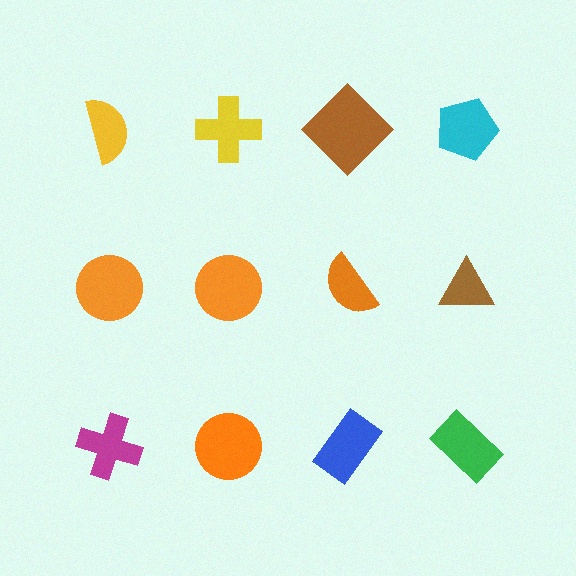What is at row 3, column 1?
A magenta cross.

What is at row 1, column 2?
A yellow cross.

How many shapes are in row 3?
4 shapes.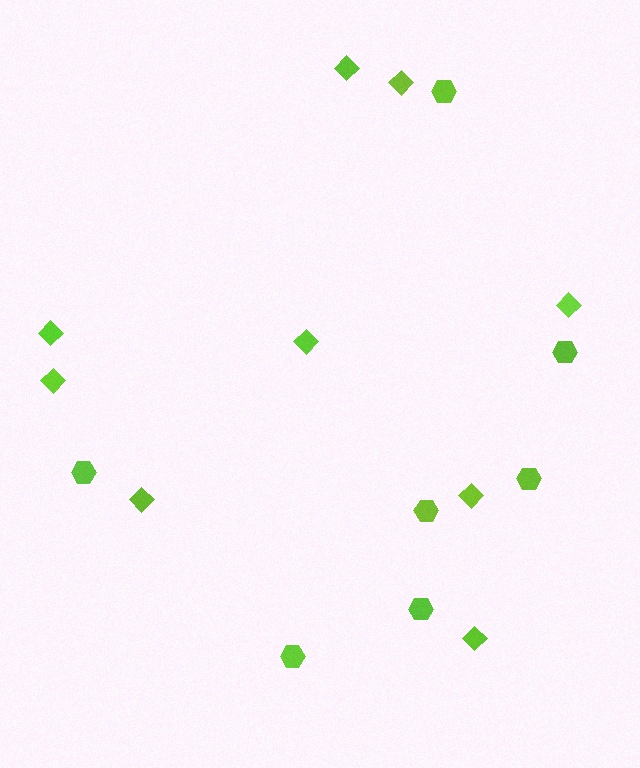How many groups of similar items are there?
There are 2 groups: one group of diamonds (9) and one group of hexagons (7).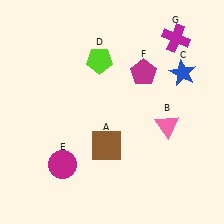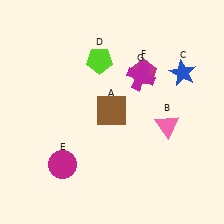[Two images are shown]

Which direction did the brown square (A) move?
The brown square (A) moved up.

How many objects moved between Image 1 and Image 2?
2 objects moved between the two images.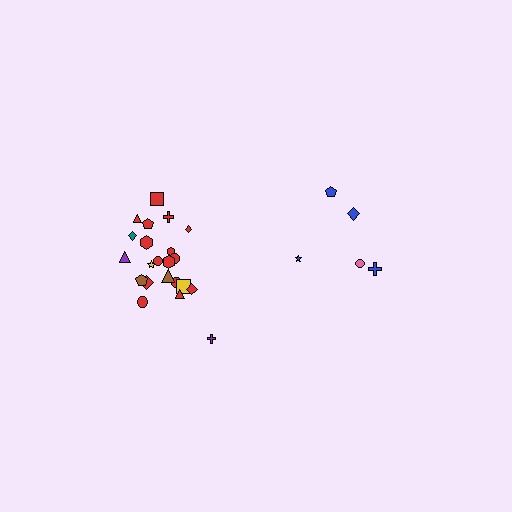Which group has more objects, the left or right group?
The left group.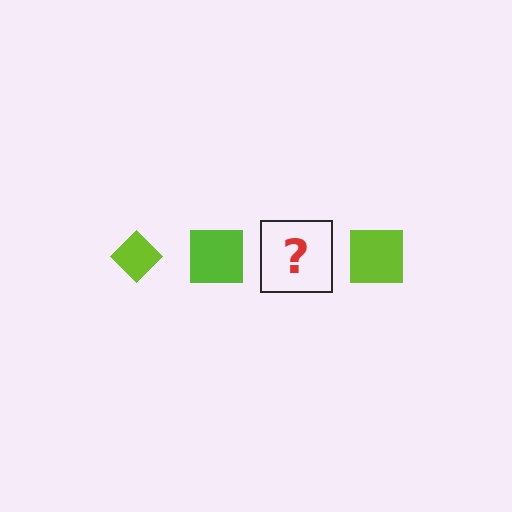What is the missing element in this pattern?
The missing element is a lime diamond.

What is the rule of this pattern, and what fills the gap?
The rule is that the pattern cycles through diamond, square shapes in lime. The gap should be filled with a lime diamond.